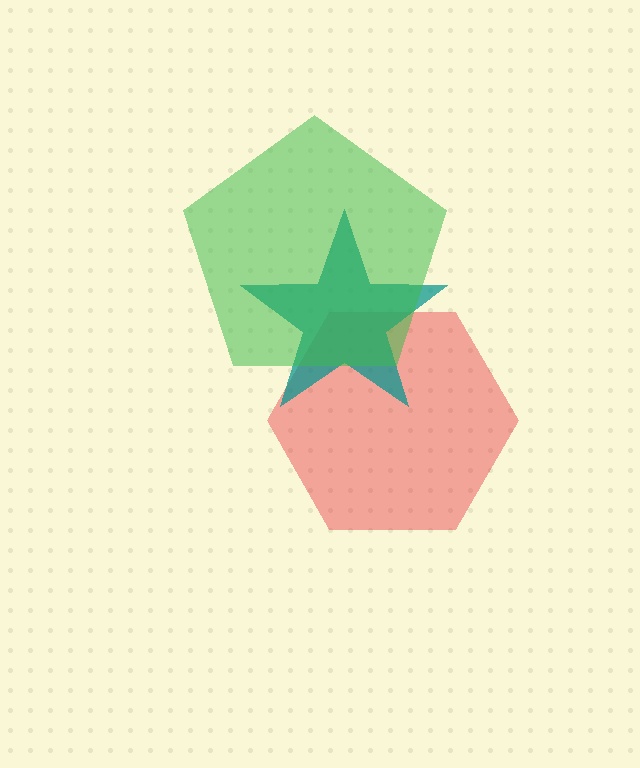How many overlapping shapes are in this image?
There are 3 overlapping shapes in the image.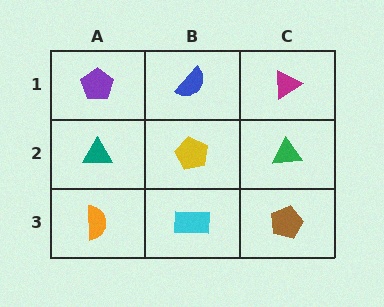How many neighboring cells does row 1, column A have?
2.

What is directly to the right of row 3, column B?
A brown pentagon.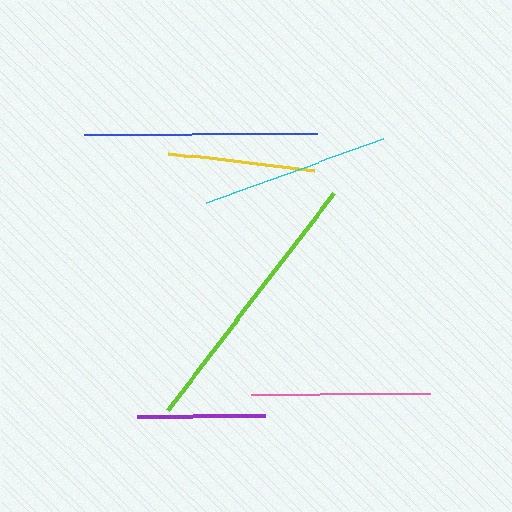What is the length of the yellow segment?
The yellow segment is approximately 146 pixels long.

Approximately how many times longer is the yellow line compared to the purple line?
The yellow line is approximately 1.1 times the length of the purple line.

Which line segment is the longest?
The lime line is the longest at approximately 272 pixels.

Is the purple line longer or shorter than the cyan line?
The cyan line is longer than the purple line.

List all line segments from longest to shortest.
From longest to shortest: lime, blue, cyan, pink, yellow, purple.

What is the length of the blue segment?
The blue segment is approximately 233 pixels long.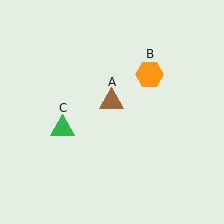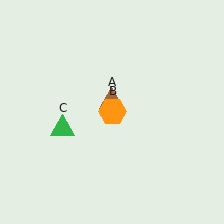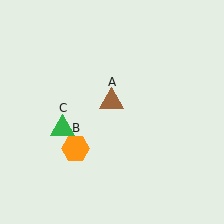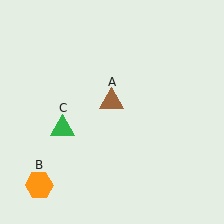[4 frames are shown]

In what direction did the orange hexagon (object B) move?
The orange hexagon (object B) moved down and to the left.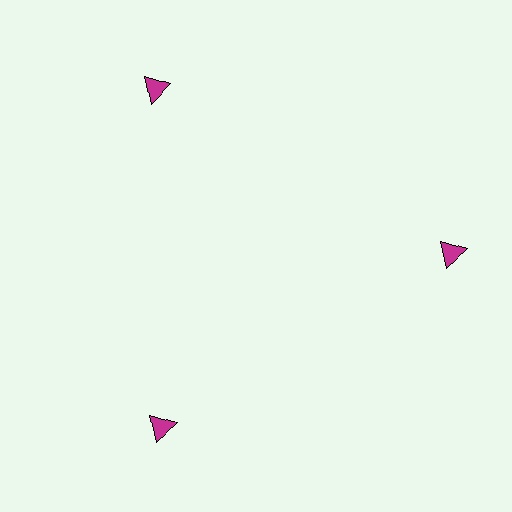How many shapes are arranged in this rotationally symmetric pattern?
There are 3 shapes, arranged in 3 groups of 1.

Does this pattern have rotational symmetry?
Yes, this pattern has 3-fold rotational symmetry. It looks the same after rotating 120 degrees around the center.